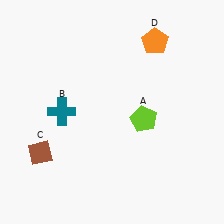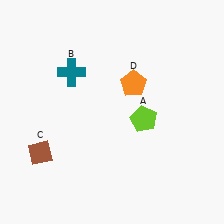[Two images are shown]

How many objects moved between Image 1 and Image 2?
2 objects moved between the two images.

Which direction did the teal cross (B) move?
The teal cross (B) moved up.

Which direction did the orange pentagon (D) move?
The orange pentagon (D) moved down.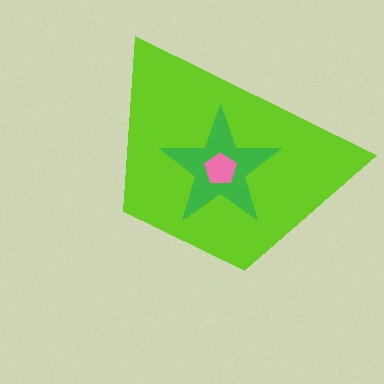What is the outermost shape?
The lime trapezoid.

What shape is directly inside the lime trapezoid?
The green star.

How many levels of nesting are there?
3.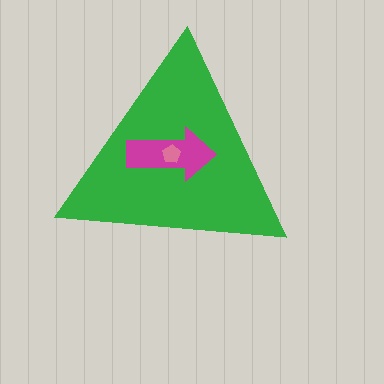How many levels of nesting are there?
3.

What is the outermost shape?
The green triangle.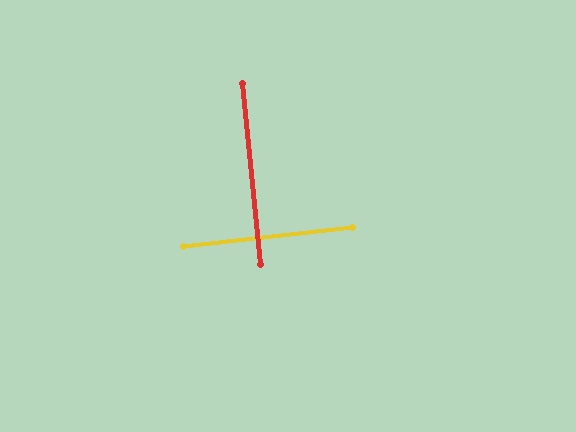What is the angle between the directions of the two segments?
Approximately 89 degrees.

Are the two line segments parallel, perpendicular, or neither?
Perpendicular — they meet at approximately 89°.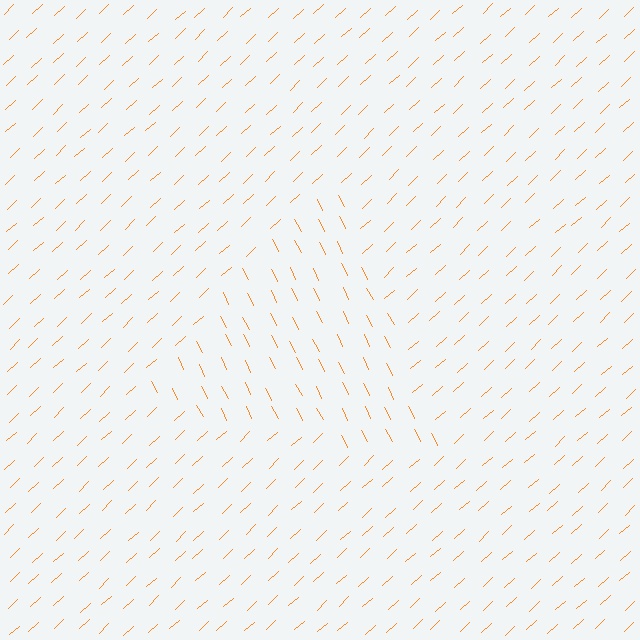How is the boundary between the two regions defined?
The boundary is defined purely by a change in line orientation (approximately 74 degrees difference). All lines are the same color and thickness.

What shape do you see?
I see a triangle.